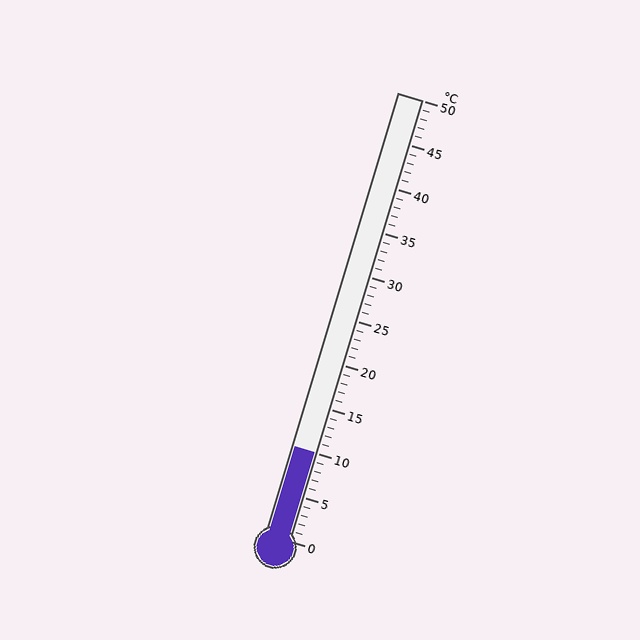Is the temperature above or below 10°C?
The temperature is at 10°C.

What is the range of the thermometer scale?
The thermometer scale ranges from 0°C to 50°C.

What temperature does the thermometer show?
The thermometer shows approximately 10°C.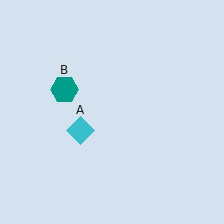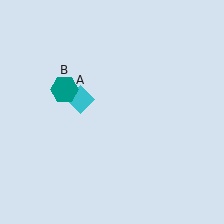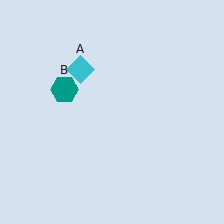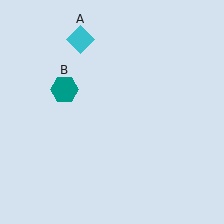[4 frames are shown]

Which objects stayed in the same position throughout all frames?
Teal hexagon (object B) remained stationary.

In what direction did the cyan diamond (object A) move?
The cyan diamond (object A) moved up.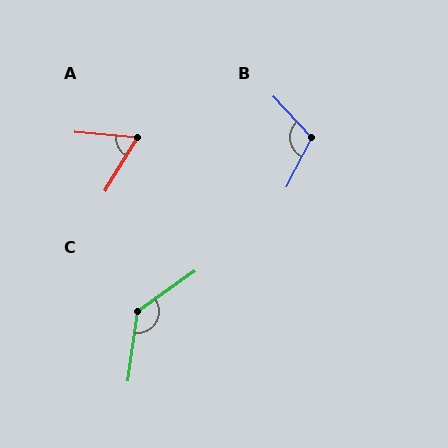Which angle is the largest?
C, at approximately 133 degrees.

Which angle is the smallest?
A, at approximately 64 degrees.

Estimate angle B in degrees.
Approximately 110 degrees.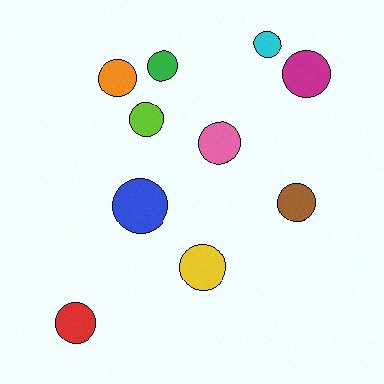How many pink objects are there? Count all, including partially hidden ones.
There is 1 pink object.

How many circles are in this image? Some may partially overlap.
There are 10 circles.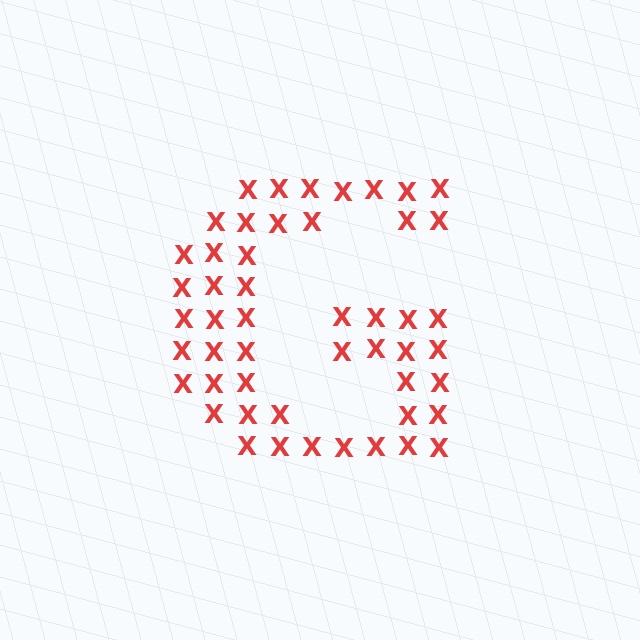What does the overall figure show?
The overall figure shows the letter G.